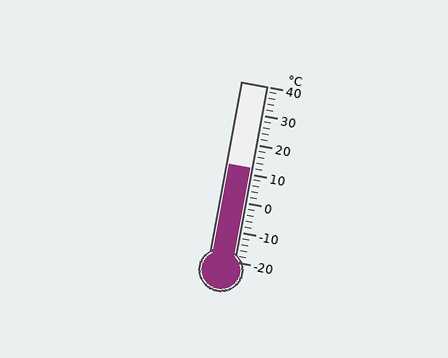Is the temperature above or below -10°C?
The temperature is above -10°C.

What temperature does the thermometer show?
The thermometer shows approximately 12°C.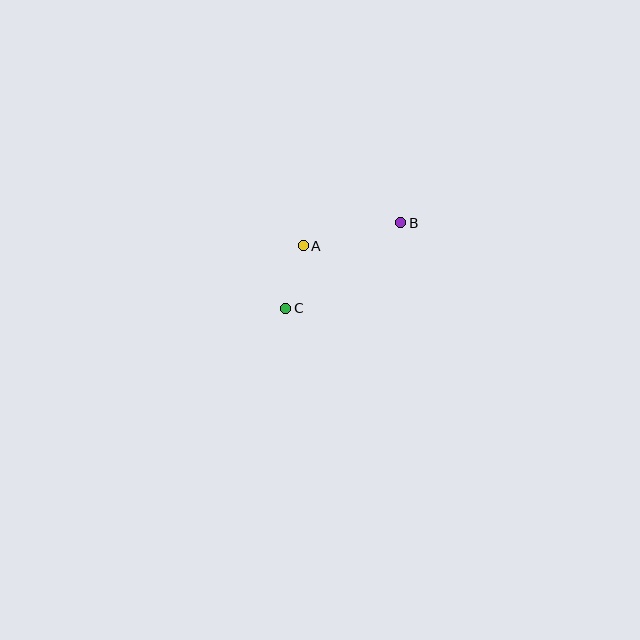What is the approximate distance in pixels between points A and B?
The distance between A and B is approximately 100 pixels.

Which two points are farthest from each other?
Points B and C are farthest from each other.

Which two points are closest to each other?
Points A and C are closest to each other.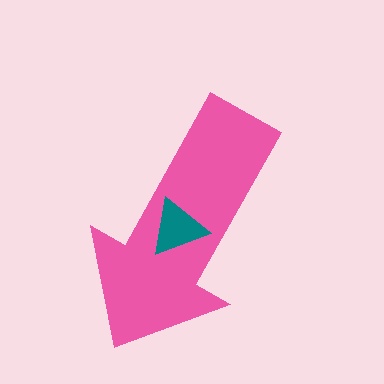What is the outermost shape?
The pink arrow.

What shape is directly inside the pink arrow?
The teal triangle.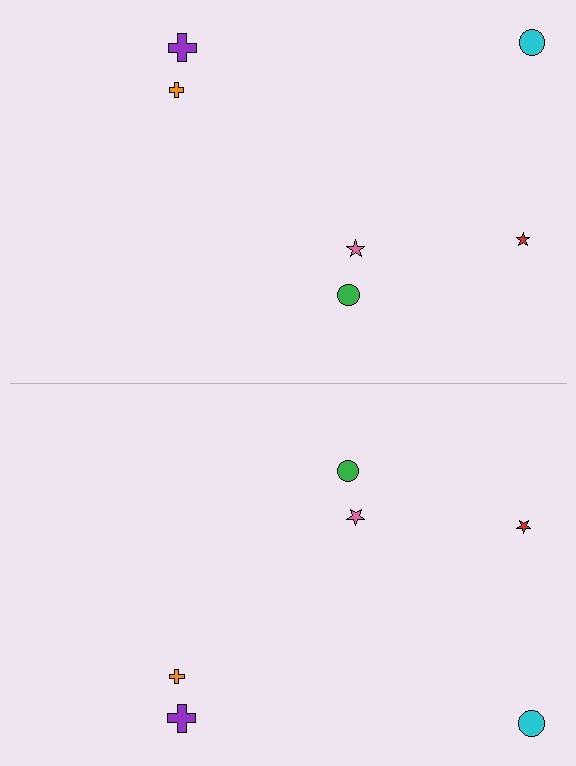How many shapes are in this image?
There are 12 shapes in this image.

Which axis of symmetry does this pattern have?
The pattern has a horizontal axis of symmetry running through the center of the image.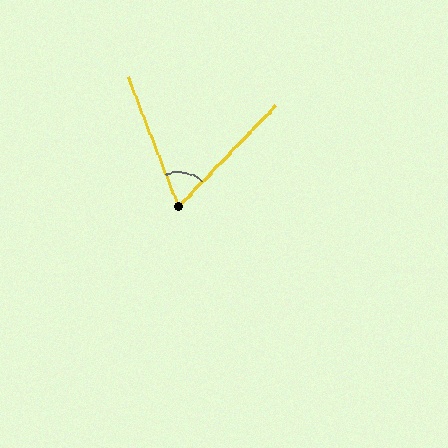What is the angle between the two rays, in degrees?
Approximately 65 degrees.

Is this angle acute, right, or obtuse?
It is acute.